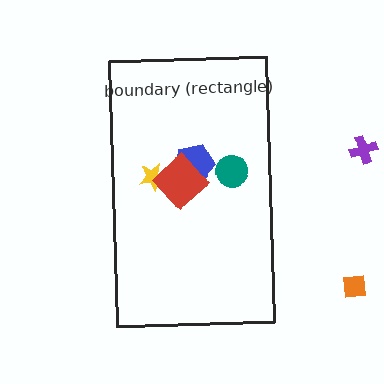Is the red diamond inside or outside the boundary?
Inside.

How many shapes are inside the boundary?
4 inside, 2 outside.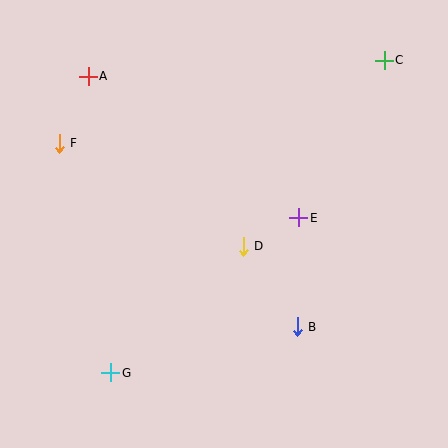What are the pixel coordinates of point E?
Point E is at (299, 218).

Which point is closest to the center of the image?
Point D at (243, 246) is closest to the center.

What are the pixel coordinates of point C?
Point C is at (384, 60).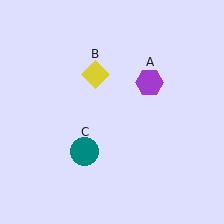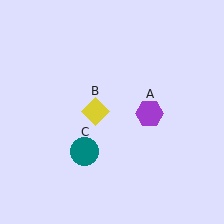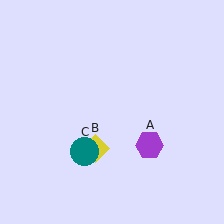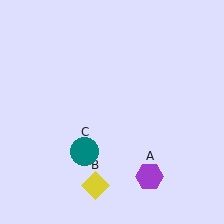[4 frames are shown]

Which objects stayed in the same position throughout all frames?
Teal circle (object C) remained stationary.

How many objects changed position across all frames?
2 objects changed position: purple hexagon (object A), yellow diamond (object B).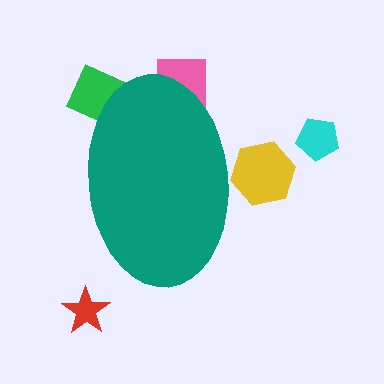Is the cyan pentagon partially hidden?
No, the cyan pentagon is fully visible.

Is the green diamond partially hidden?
Yes, the green diamond is partially hidden behind the teal ellipse.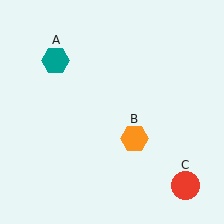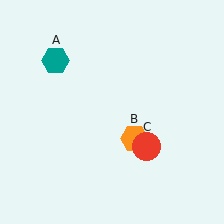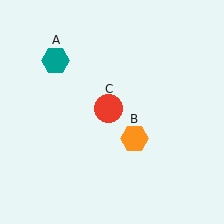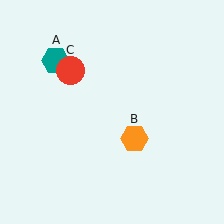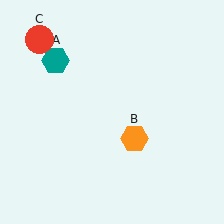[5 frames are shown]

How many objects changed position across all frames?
1 object changed position: red circle (object C).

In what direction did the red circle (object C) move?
The red circle (object C) moved up and to the left.